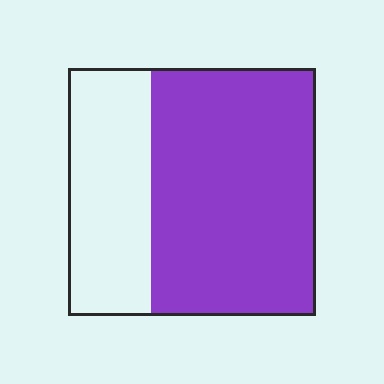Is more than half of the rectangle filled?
Yes.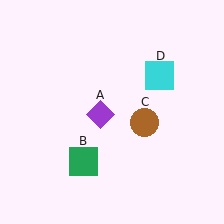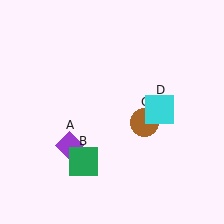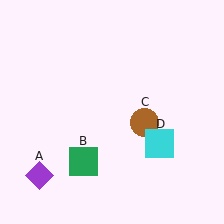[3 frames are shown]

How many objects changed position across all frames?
2 objects changed position: purple diamond (object A), cyan square (object D).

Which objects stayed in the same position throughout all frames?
Green square (object B) and brown circle (object C) remained stationary.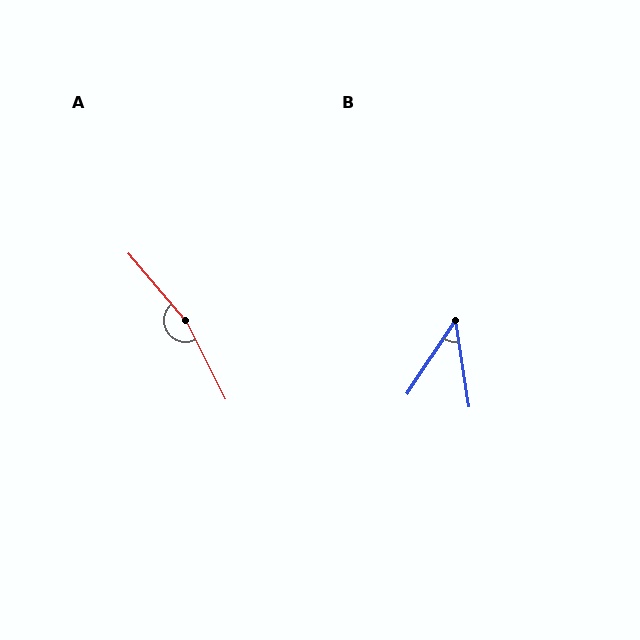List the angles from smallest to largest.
B (42°), A (166°).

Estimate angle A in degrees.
Approximately 166 degrees.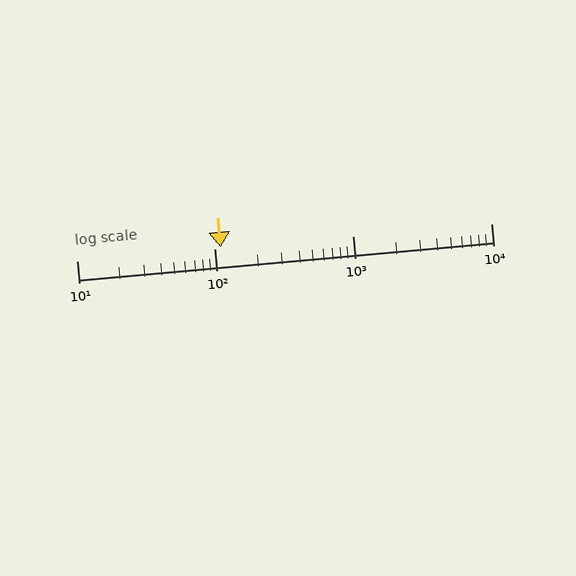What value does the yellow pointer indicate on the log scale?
The pointer indicates approximately 110.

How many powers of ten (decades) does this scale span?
The scale spans 3 decades, from 10 to 10000.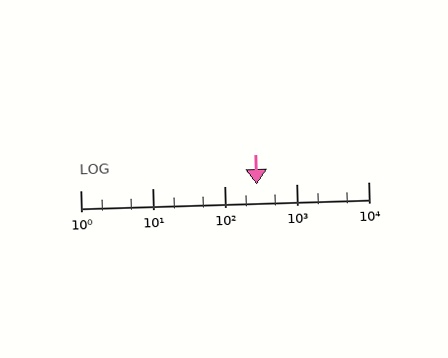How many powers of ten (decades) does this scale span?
The scale spans 4 decades, from 1 to 10000.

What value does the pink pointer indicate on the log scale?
The pointer indicates approximately 280.